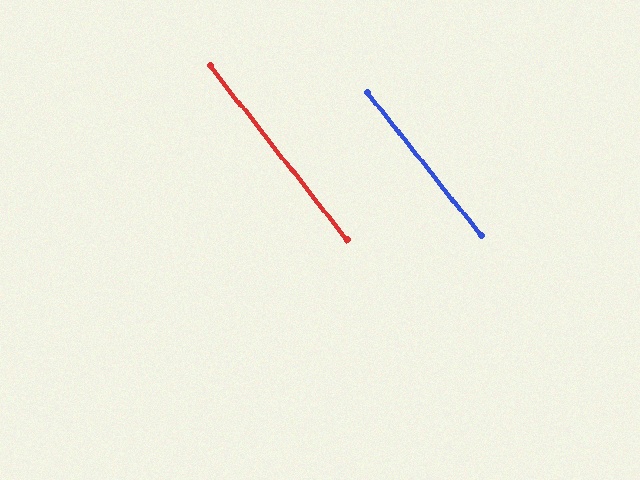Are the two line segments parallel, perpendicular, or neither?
Parallel — their directions differ by only 0.3°.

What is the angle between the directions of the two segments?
Approximately 0 degrees.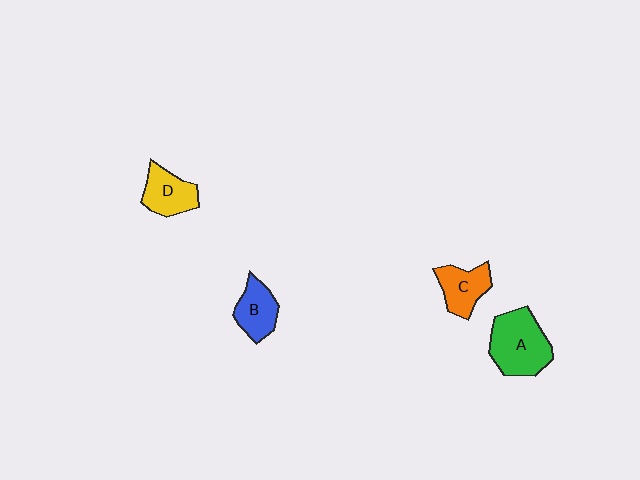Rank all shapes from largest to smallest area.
From largest to smallest: A (green), D (yellow), C (orange), B (blue).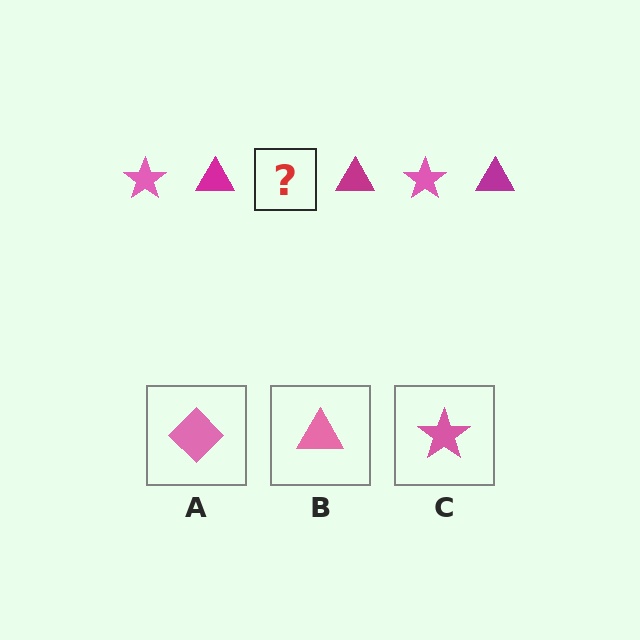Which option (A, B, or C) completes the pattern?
C.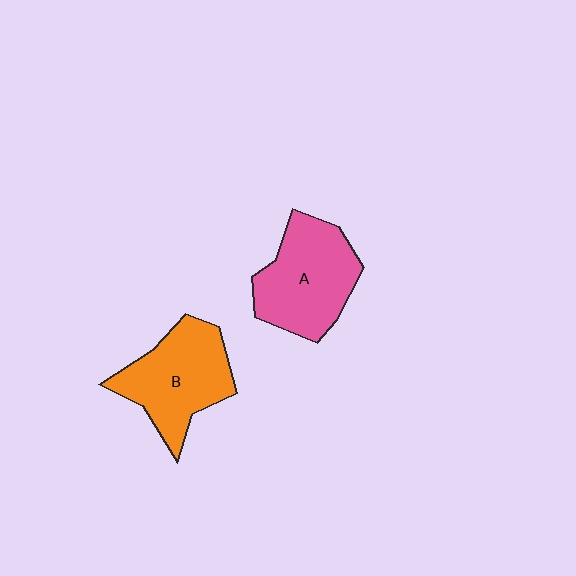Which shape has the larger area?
Shape A (pink).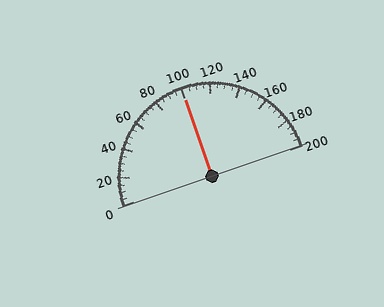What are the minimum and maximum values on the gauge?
The gauge ranges from 0 to 200.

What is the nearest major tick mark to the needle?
The nearest major tick mark is 100.